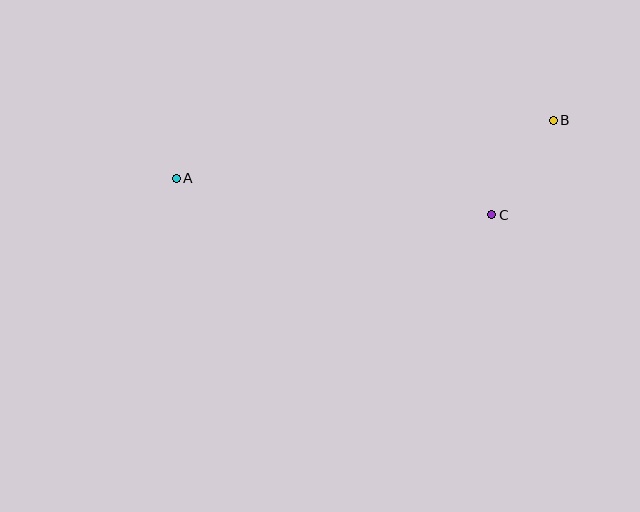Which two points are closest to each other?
Points B and C are closest to each other.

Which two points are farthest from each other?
Points A and B are farthest from each other.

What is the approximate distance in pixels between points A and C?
The distance between A and C is approximately 318 pixels.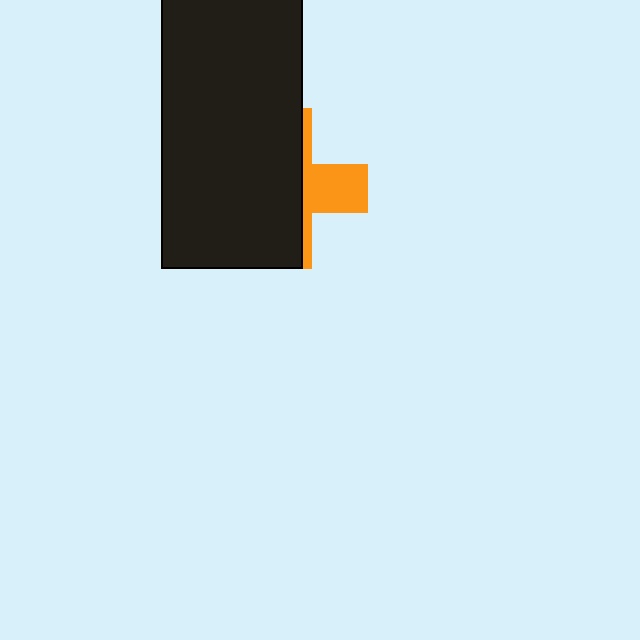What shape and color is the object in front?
The object in front is a black rectangle.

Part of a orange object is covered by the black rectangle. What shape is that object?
It is a cross.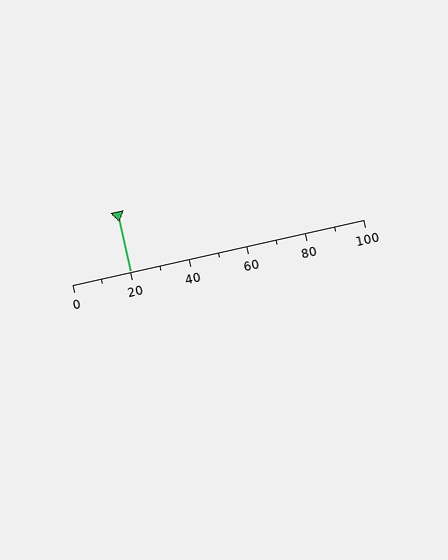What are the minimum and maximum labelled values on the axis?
The axis runs from 0 to 100.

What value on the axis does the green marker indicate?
The marker indicates approximately 20.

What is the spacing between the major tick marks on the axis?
The major ticks are spaced 20 apart.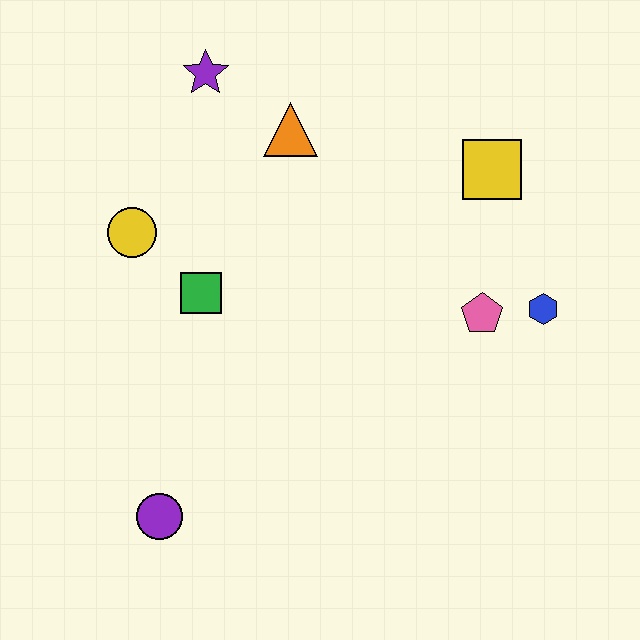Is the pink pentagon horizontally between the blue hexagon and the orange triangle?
Yes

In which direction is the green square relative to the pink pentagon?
The green square is to the left of the pink pentagon.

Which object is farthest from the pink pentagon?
The purple circle is farthest from the pink pentagon.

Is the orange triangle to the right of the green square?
Yes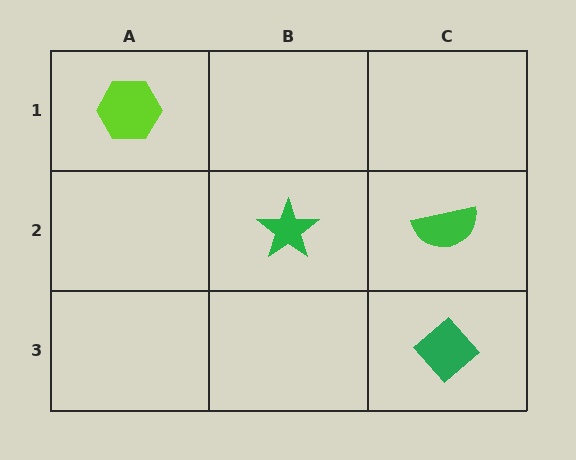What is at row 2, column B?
A green star.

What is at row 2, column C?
A green semicircle.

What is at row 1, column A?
A lime hexagon.